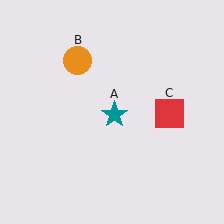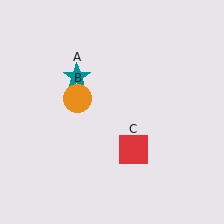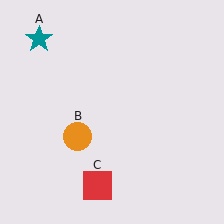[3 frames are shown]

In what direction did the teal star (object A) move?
The teal star (object A) moved up and to the left.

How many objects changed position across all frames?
3 objects changed position: teal star (object A), orange circle (object B), red square (object C).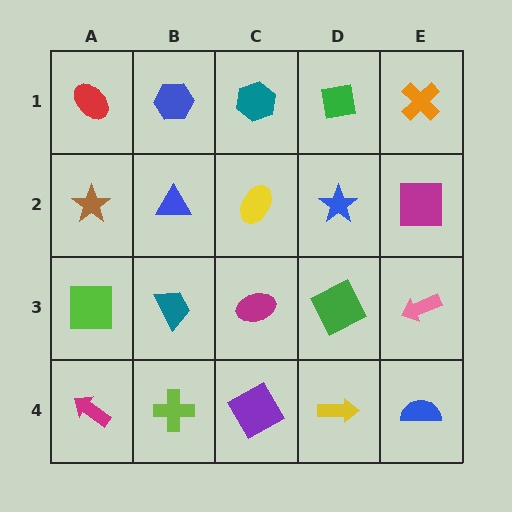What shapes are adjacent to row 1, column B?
A blue triangle (row 2, column B), a red ellipse (row 1, column A), a teal hexagon (row 1, column C).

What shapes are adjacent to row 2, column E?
An orange cross (row 1, column E), a pink arrow (row 3, column E), a blue star (row 2, column D).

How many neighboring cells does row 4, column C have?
3.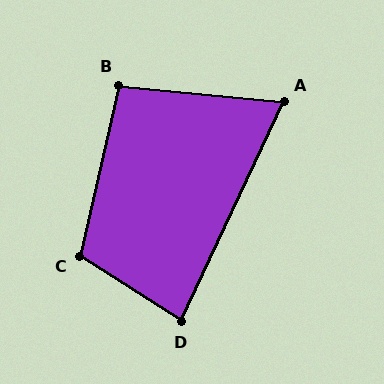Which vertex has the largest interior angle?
C, at approximately 109 degrees.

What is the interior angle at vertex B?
Approximately 97 degrees (obtuse).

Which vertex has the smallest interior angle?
A, at approximately 71 degrees.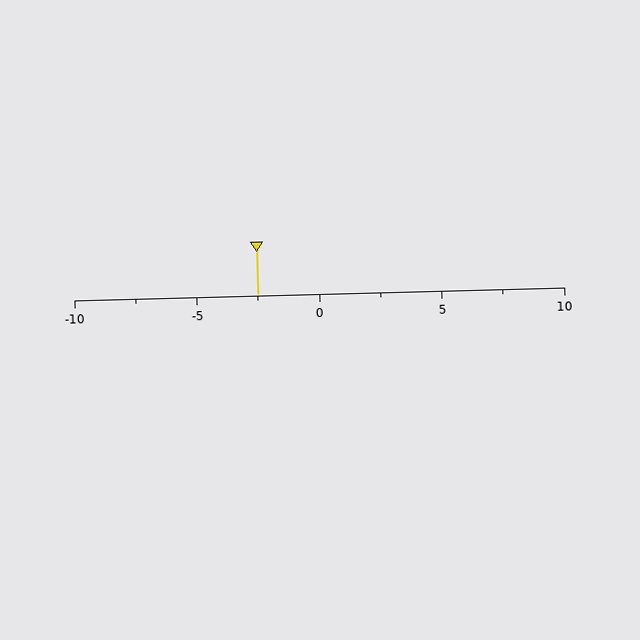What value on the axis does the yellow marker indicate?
The marker indicates approximately -2.5.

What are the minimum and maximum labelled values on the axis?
The axis runs from -10 to 10.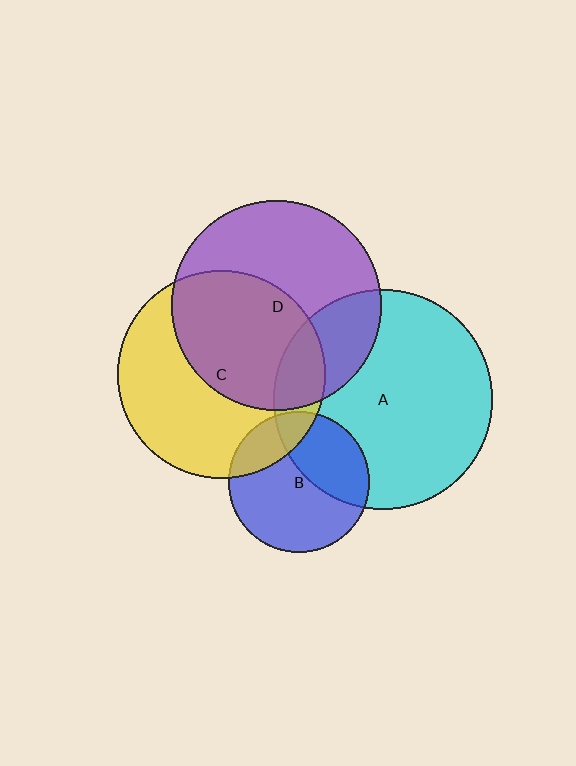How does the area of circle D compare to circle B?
Approximately 2.2 times.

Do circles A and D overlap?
Yes.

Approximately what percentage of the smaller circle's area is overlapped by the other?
Approximately 25%.